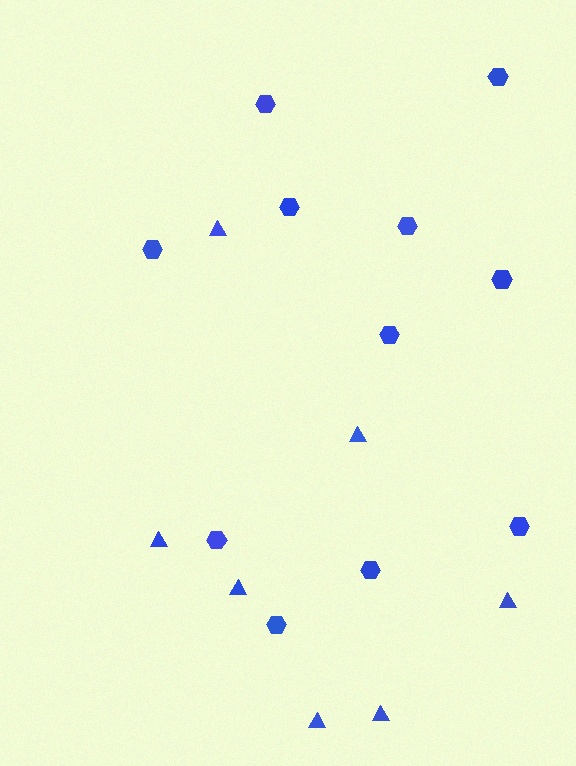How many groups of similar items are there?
There are 2 groups: one group of triangles (7) and one group of hexagons (11).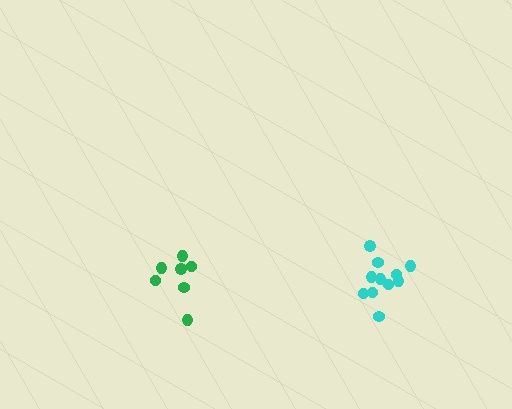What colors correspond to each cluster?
The clusters are colored: cyan, green.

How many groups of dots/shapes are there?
There are 2 groups.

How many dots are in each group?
Group 1: 11 dots, Group 2: 7 dots (18 total).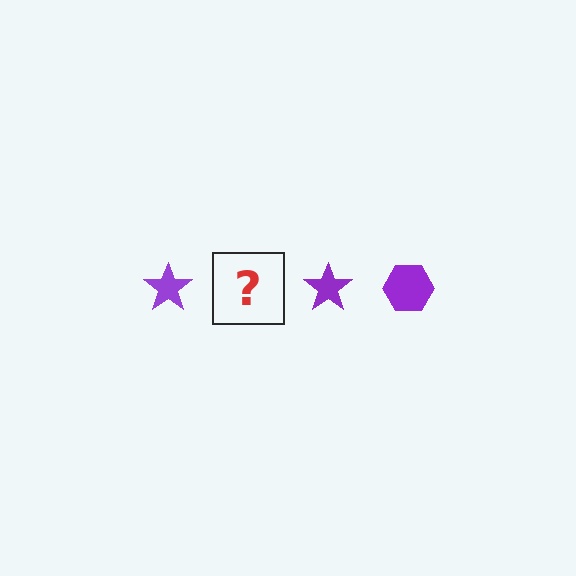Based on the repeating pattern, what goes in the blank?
The blank should be a purple hexagon.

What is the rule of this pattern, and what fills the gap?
The rule is that the pattern cycles through star, hexagon shapes in purple. The gap should be filled with a purple hexagon.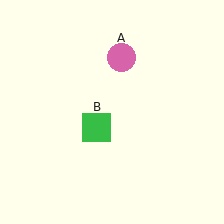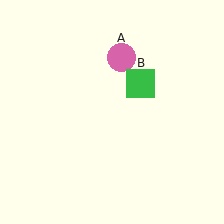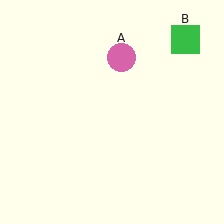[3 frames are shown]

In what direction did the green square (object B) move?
The green square (object B) moved up and to the right.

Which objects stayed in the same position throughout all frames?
Pink circle (object A) remained stationary.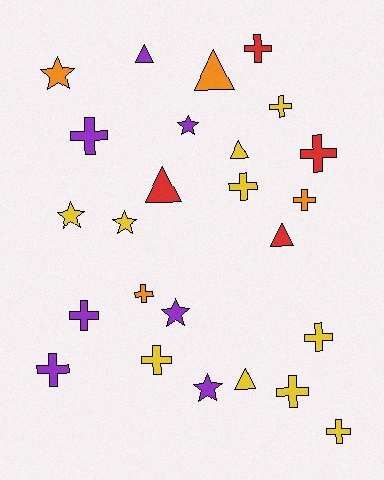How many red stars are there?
There are no red stars.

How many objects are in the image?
There are 25 objects.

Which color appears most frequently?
Yellow, with 10 objects.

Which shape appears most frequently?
Cross, with 13 objects.